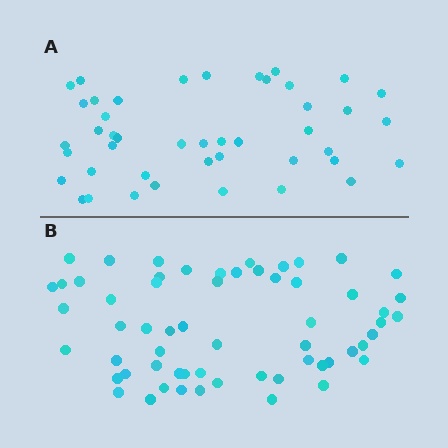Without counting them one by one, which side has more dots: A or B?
Region B (the bottom region) has more dots.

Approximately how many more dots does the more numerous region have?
Region B has approximately 15 more dots than region A.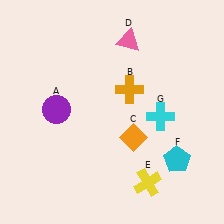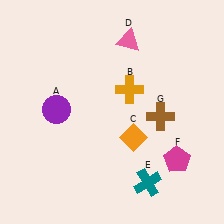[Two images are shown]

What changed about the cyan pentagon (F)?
In Image 1, F is cyan. In Image 2, it changed to magenta.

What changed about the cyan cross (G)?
In Image 1, G is cyan. In Image 2, it changed to brown.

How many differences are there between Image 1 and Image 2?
There are 3 differences between the two images.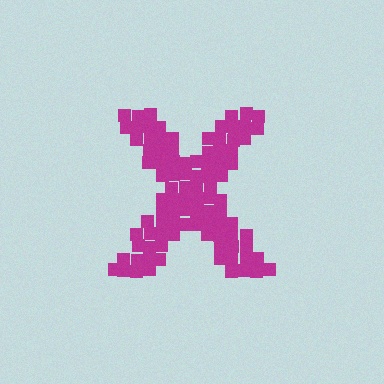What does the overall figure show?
The overall figure shows the letter X.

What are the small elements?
The small elements are squares.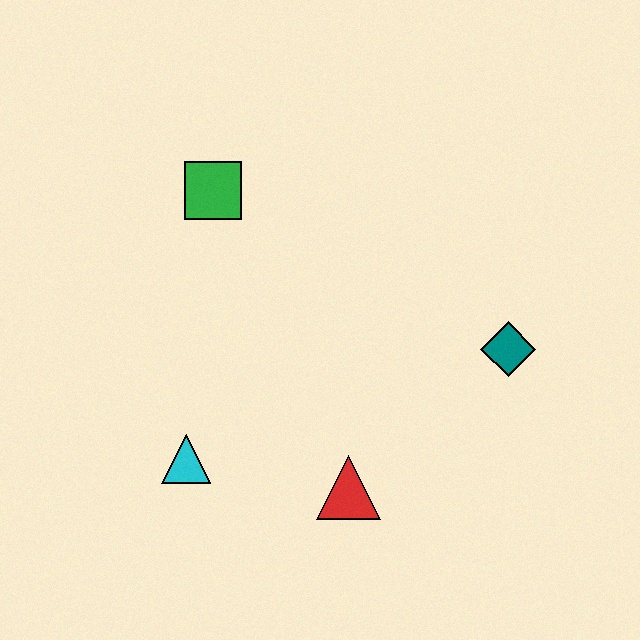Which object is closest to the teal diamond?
The red triangle is closest to the teal diamond.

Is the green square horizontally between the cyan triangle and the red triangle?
Yes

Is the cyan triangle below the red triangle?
No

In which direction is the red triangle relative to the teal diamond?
The red triangle is to the left of the teal diamond.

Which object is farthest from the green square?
The teal diamond is farthest from the green square.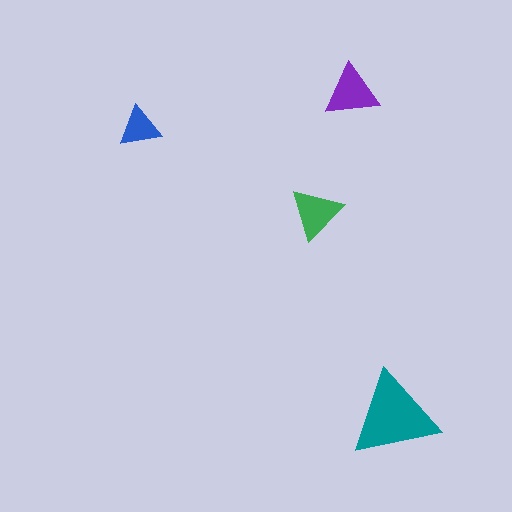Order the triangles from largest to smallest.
the teal one, the purple one, the green one, the blue one.